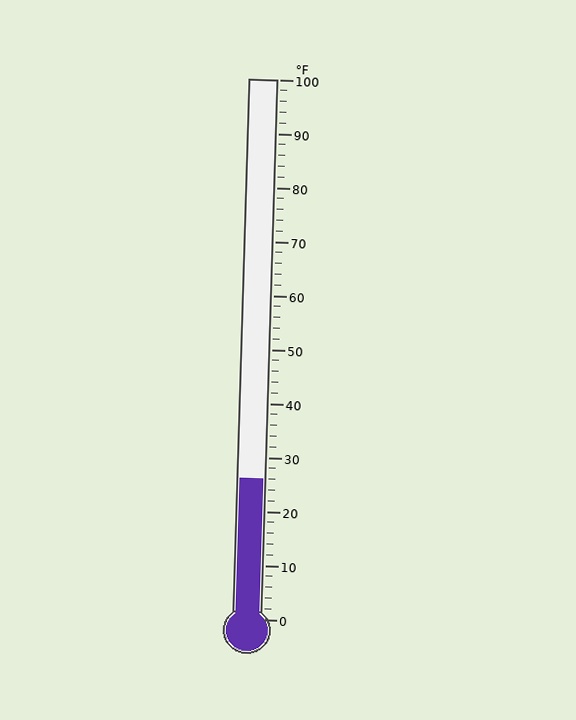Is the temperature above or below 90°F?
The temperature is below 90°F.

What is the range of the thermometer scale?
The thermometer scale ranges from 0°F to 100°F.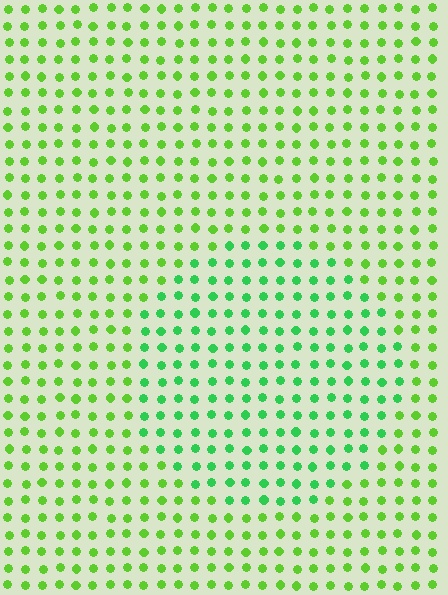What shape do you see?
I see a circle.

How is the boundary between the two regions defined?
The boundary is defined purely by a slight shift in hue (about 32 degrees). Spacing, size, and orientation are identical on both sides.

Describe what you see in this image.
The image is filled with small lime elements in a uniform arrangement. A circle-shaped region is visible where the elements are tinted to a slightly different hue, forming a subtle color boundary.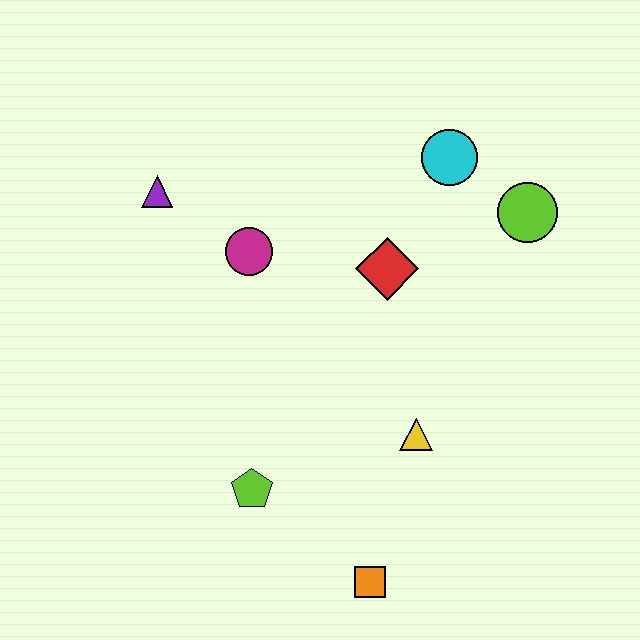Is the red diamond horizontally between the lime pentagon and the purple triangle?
No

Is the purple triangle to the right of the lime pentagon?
No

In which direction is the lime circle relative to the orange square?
The lime circle is above the orange square.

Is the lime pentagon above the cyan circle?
No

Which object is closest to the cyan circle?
The lime circle is closest to the cyan circle.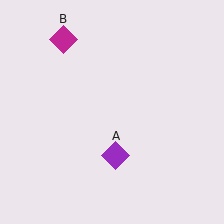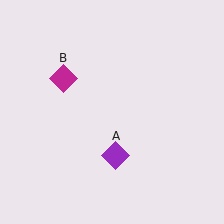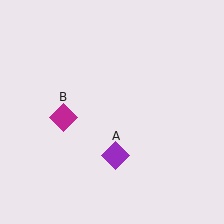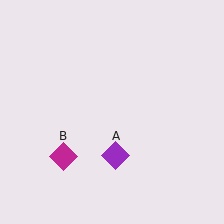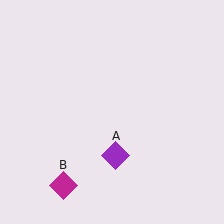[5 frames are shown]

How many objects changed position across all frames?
1 object changed position: magenta diamond (object B).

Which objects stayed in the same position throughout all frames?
Purple diamond (object A) remained stationary.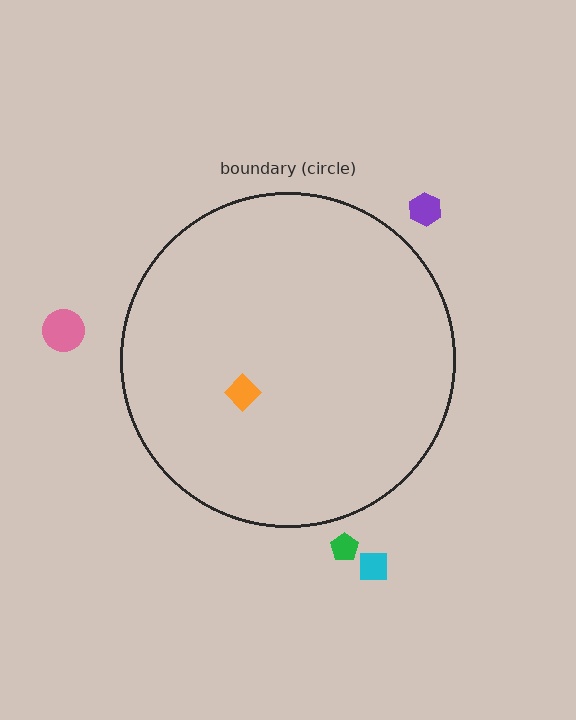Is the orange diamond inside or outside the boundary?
Inside.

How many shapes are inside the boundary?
1 inside, 4 outside.